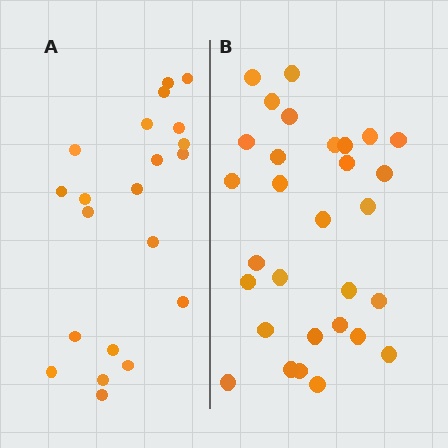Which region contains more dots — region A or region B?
Region B (the right region) has more dots.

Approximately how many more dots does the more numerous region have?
Region B has roughly 8 or so more dots than region A.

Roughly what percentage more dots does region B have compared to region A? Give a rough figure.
About 45% more.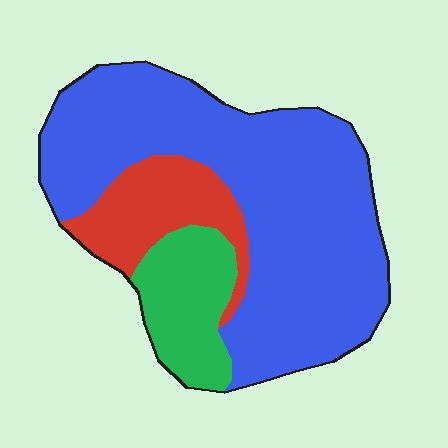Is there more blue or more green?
Blue.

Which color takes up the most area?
Blue, at roughly 70%.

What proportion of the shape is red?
Red covers 16% of the shape.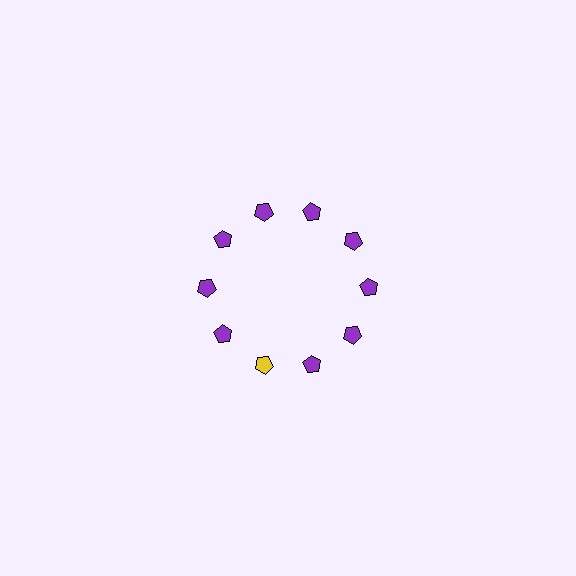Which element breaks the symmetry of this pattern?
The yellow pentagon at roughly the 7 o'clock position breaks the symmetry. All other shapes are purple pentagons.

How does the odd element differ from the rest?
It has a different color: yellow instead of purple.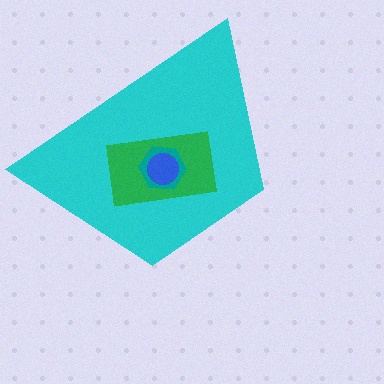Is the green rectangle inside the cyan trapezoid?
Yes.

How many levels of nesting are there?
4.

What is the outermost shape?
The cyan trapezoid.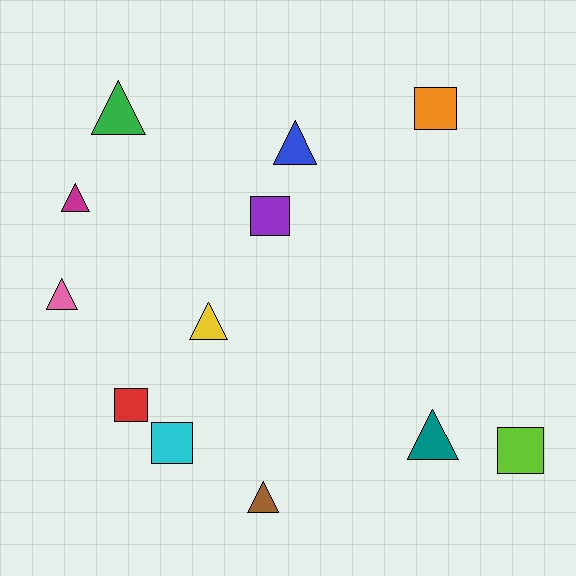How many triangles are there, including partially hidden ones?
There are 7 triangles.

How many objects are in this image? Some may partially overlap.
There are 12 objects.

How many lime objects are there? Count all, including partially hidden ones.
There is 1 lime object.